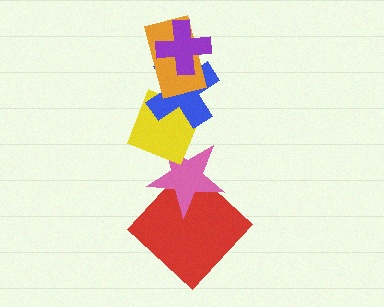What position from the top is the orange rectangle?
The orange rectangle is 2nd from the top.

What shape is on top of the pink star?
The yellow diamond is on top of the pink star.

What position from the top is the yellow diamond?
The yellow diamond is 4th from the top.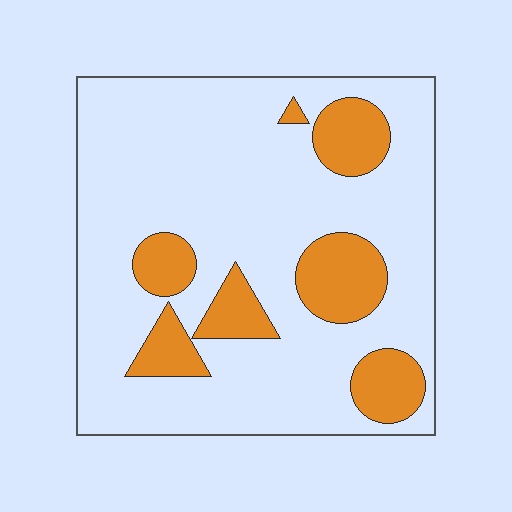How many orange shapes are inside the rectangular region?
7.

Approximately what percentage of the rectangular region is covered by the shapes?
Approximately 20%.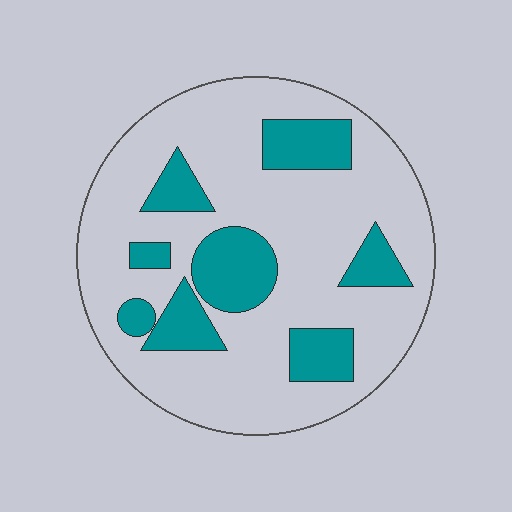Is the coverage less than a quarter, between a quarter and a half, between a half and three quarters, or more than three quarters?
Less than a quarter.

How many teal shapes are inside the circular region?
8.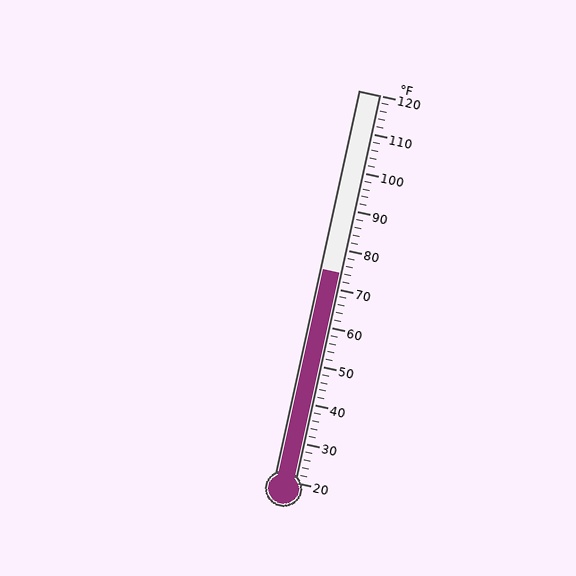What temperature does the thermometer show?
The thermometer shows approximately 74°F.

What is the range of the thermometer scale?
The thermometer scale ranges from 20°F to 120°F.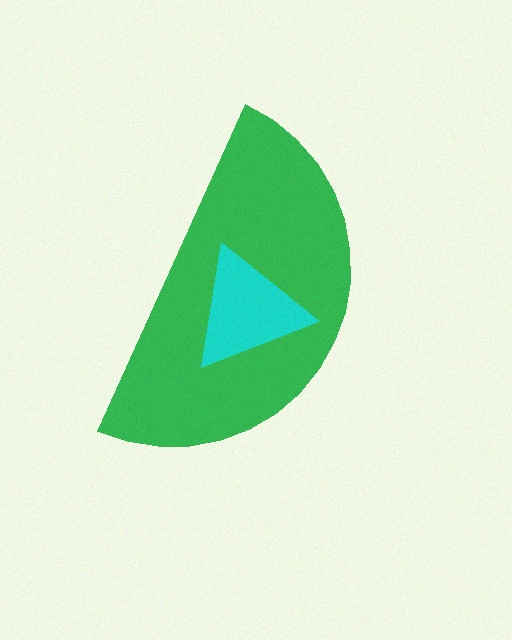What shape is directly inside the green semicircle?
The cyan triangle.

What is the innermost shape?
The cyan triangle.